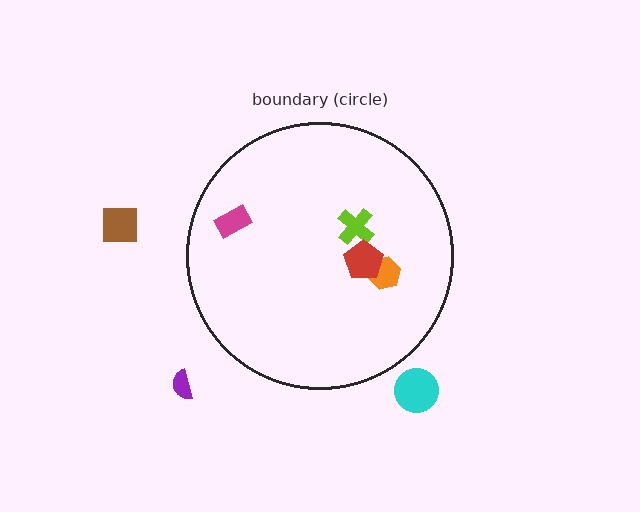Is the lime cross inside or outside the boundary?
Inside.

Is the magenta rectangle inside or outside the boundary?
Inside.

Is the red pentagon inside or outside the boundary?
Inside.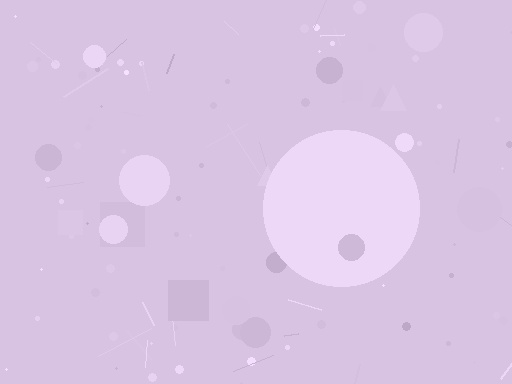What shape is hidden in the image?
A circle is hidden in the image.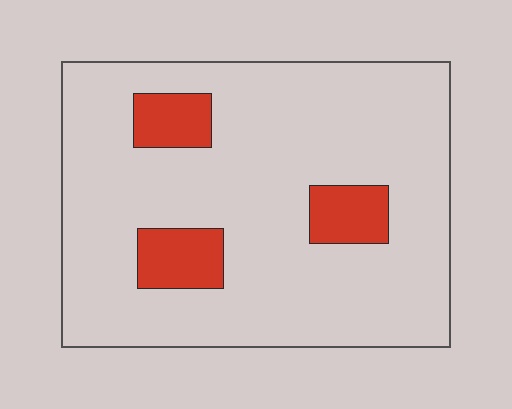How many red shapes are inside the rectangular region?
3.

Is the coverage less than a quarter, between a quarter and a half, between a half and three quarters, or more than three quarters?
Less than a quarter.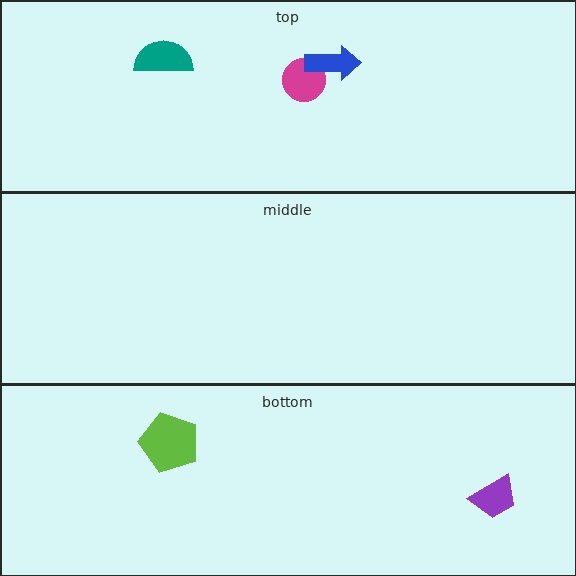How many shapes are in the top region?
3.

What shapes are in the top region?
The teal semicircle, the magenta circle, the blue arrow.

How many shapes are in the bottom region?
2.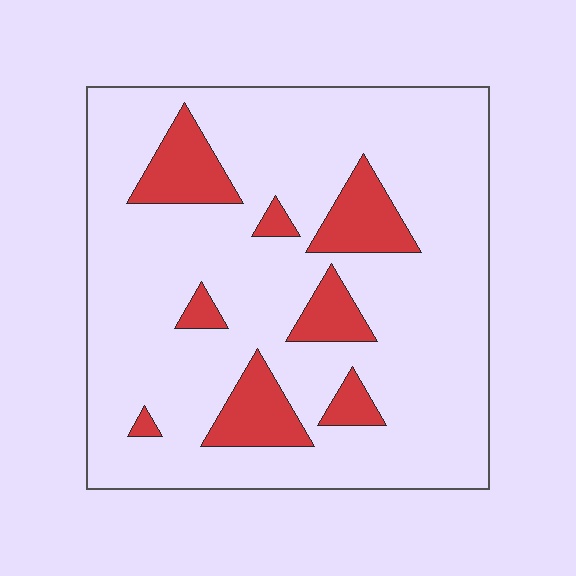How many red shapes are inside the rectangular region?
8.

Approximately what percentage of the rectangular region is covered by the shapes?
Approximately 15%.